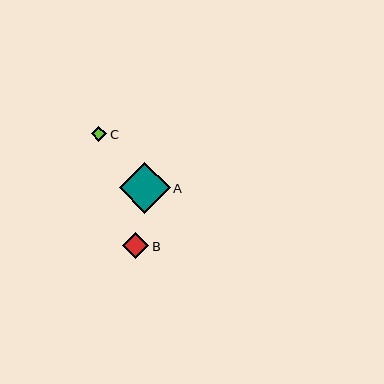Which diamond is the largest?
Diamond A is the largest with a size of approximately 51 pixels.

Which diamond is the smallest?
Diamond C is the smallest with a size of approximately 15 pixels.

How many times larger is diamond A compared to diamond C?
Diamond A is approximately 3.3 times the size of diamond C.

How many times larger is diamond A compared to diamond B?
Diamond A is approximately 1.9 times the size of diamond B.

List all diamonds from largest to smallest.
From largest to smallest: A, B, C.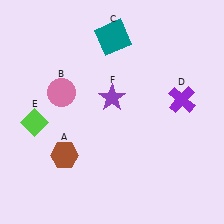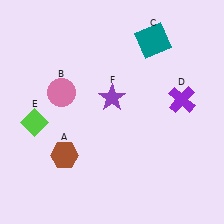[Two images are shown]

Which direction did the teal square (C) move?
The teal square (C) moved right.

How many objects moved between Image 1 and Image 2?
1 object moved between the two images.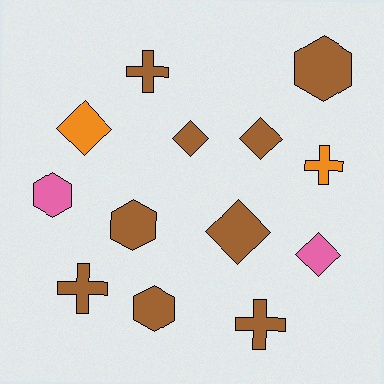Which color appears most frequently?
Brown, with 9 objects.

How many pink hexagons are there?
There is 1 pink hexagon.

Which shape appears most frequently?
Diamond, with 5 objects.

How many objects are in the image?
There are 13 objects.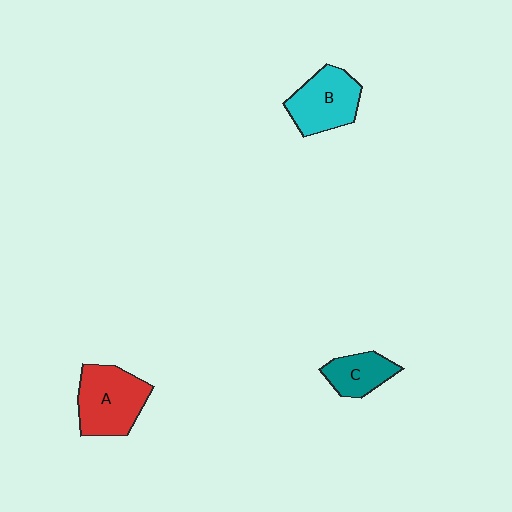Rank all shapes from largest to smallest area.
From largest to smallest: A (red), B (cyan), C (teal).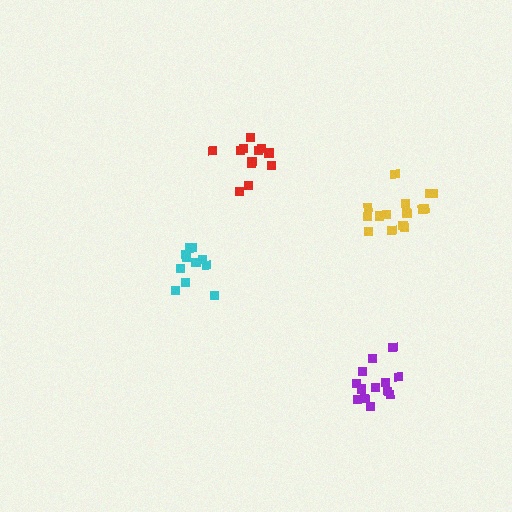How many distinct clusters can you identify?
There are 4 distinct clusters.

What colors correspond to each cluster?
The clusters are colored: cyan, purple, yellow, red.